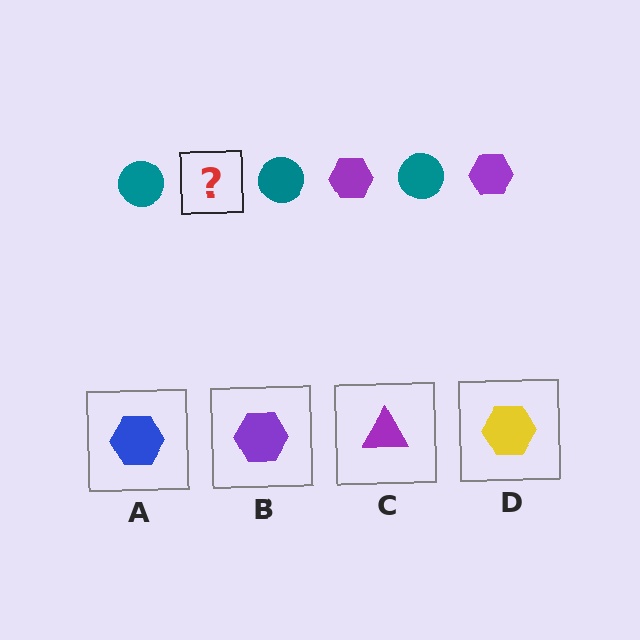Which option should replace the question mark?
Option B.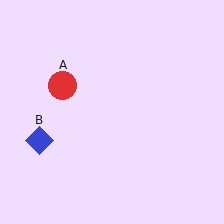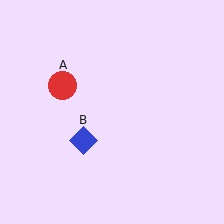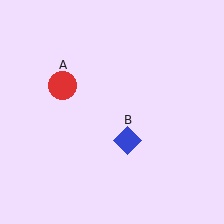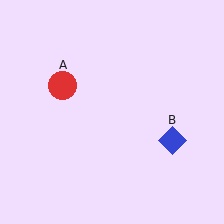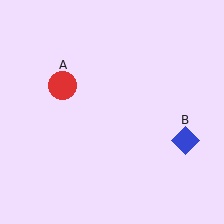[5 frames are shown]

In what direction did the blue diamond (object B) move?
The blue diamond (object B) moved right.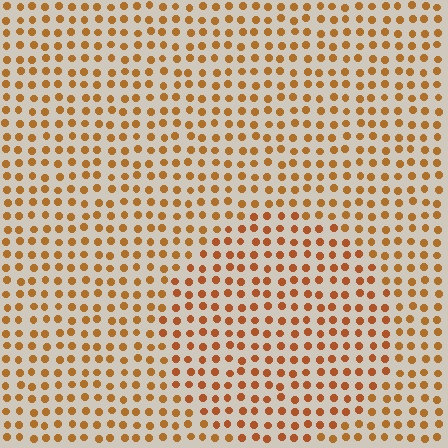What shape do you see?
I see a circle.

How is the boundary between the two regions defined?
The boundary is defined purely by a slight shift in hue (about 13 degrees). Spacing, size, and orientation are identical on both sides.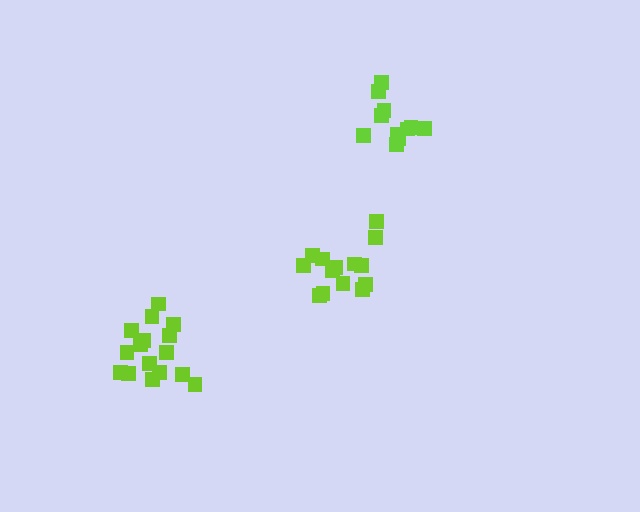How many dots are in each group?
Group 1: 14 dots, Group 2: 11 dots, Group 3: 16 dots (41 total).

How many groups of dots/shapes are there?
There are 3 groups.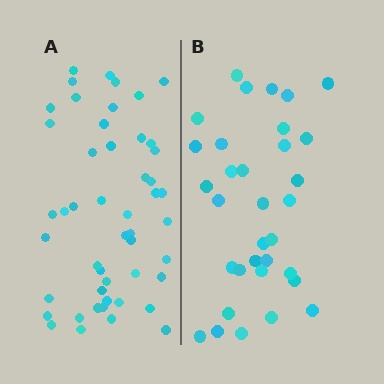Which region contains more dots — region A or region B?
Region A (the left region) has more dots.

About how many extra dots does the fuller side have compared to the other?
Region A has approximately 15 more dots than region B.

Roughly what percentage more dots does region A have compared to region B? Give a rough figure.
About 50% more.